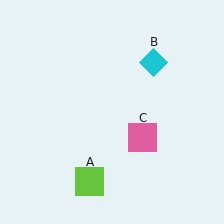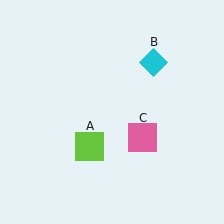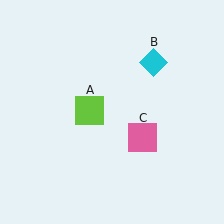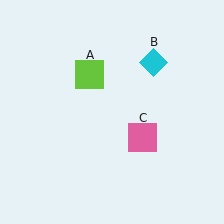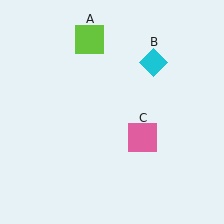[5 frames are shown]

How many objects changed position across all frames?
1 object changed position: lime square (object A).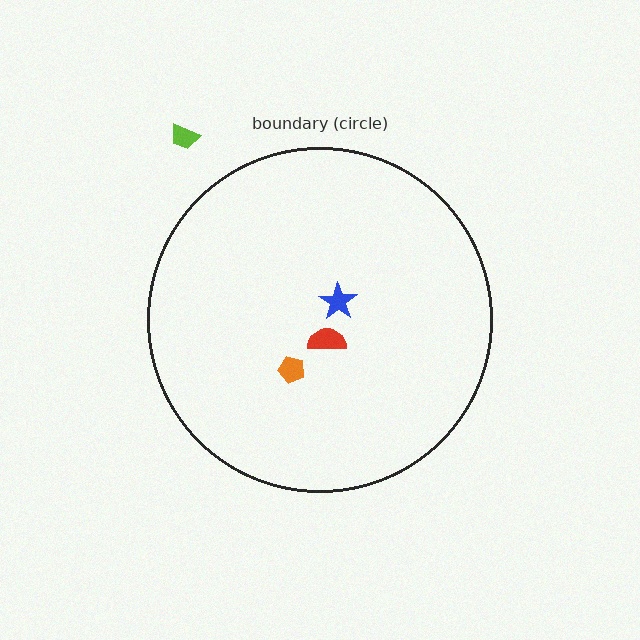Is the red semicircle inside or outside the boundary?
Inside.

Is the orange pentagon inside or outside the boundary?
Inside.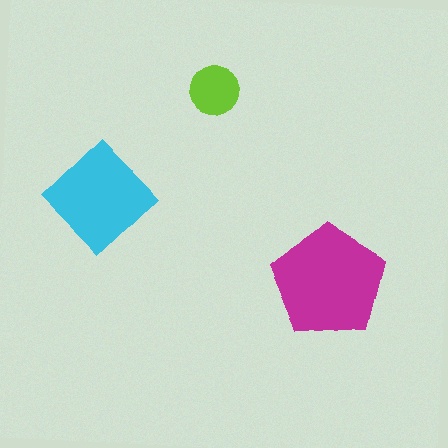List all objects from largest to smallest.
The magenta pentagon, the cyan diamond, the lime circle.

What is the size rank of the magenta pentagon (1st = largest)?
1st.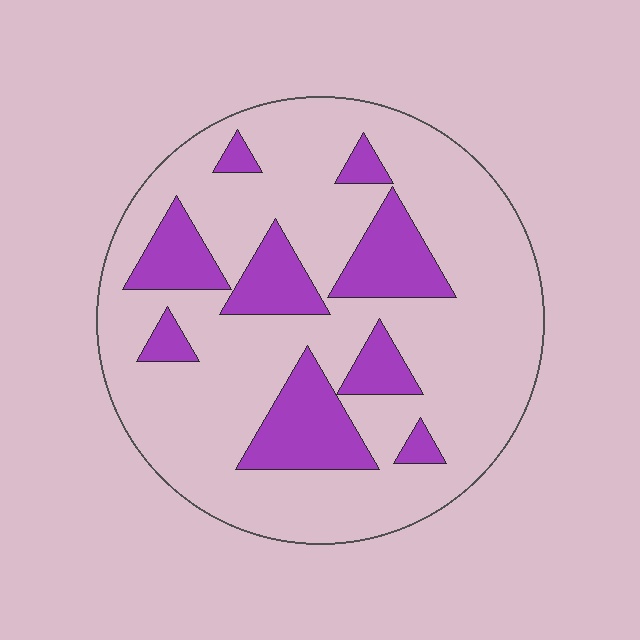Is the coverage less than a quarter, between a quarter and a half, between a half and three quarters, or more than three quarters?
Less than a quarter.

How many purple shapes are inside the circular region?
9.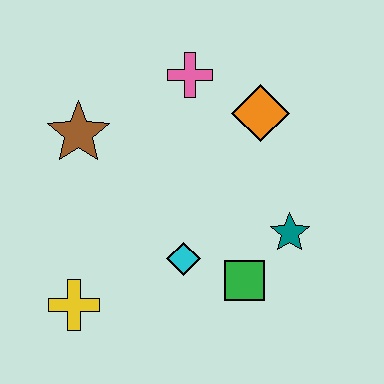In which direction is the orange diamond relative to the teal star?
The orange diamond is above the teal star.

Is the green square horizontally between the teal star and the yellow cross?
Yes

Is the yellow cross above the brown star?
No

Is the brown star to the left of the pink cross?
Yes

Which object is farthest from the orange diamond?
The yellow cross is farthest from the orange diamond.